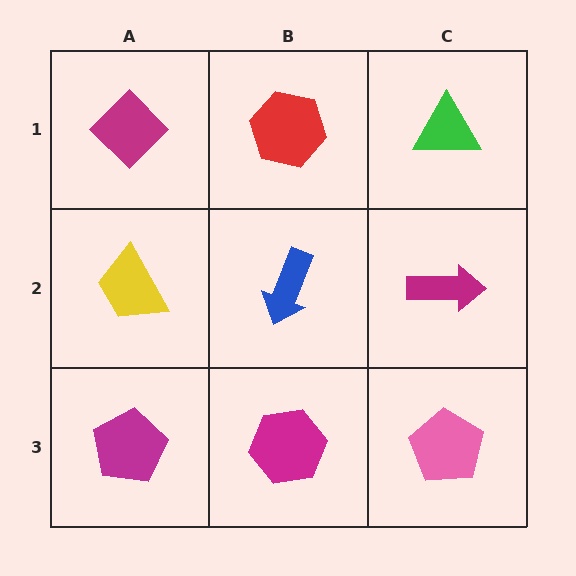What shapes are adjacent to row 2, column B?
A red hexagon (row 1, column B), a magenta hexagon (row 3, column B), a yellow trapezoid (row 2, column A), a magenta arrow (row 2, column C).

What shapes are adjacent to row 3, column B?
A blue arrow (row 2, column B), a magenta pentagon (row 3, column A), a pink pentagon (row 3, column C).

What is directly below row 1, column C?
A magenta arrow.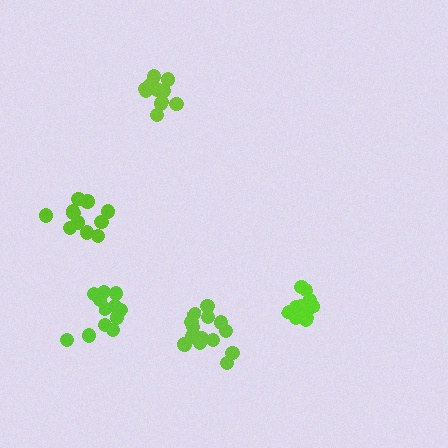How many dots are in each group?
Group 1: 12 dots, Group 2: 12 dots, Group 3: 13 dots, Group 4: 10 dots, Group 5: 15 dots (62 total).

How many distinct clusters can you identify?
There are 5 distinct clusters.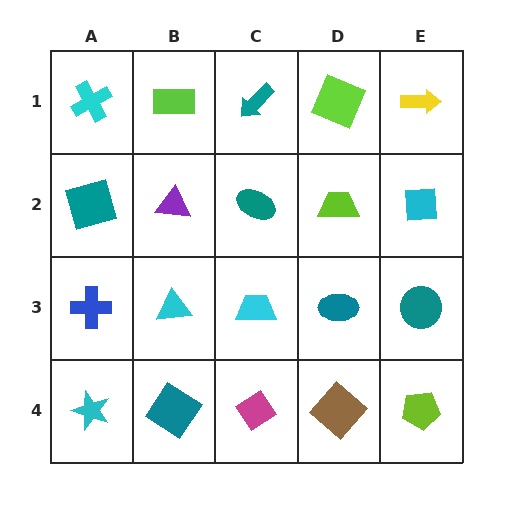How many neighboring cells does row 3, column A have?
3.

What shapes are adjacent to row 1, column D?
A lime trapezoid (row 2, column D), a teal arrow (row 1, column C), a yellow arrow (row 1, column E).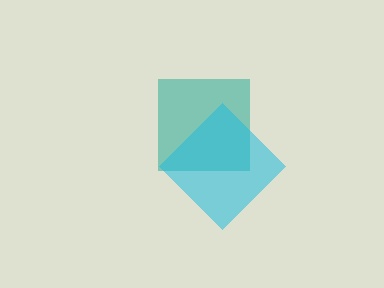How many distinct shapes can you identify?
There are 2 distinct shapes: a teal square, a cyan diamond.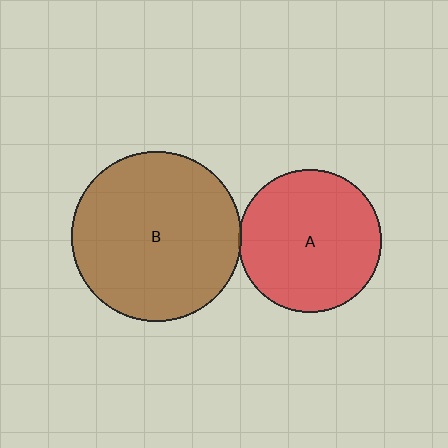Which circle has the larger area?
Circle B (brown).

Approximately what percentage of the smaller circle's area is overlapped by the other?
Approximately 5%.